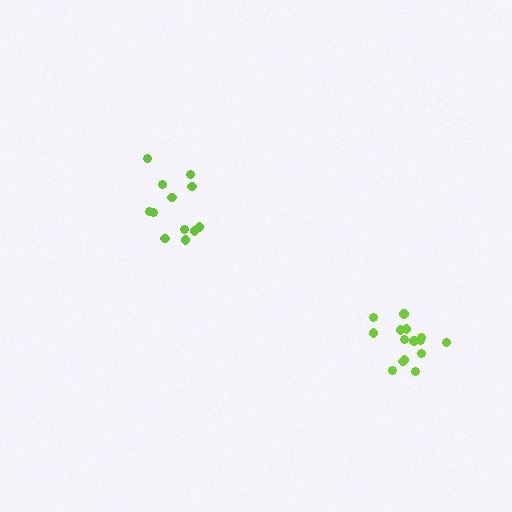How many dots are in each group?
Group 1: 15 dots, Group 2: 12 dots (27 total).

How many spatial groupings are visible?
There are 2 spatial groupings.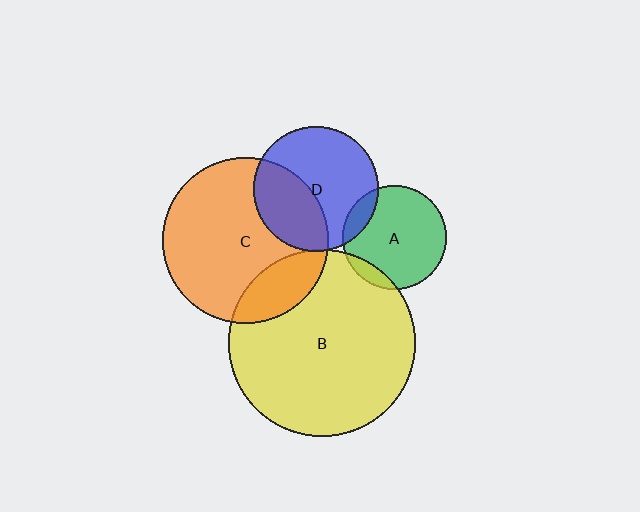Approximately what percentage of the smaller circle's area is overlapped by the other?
Approximately 10%.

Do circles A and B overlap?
Yes.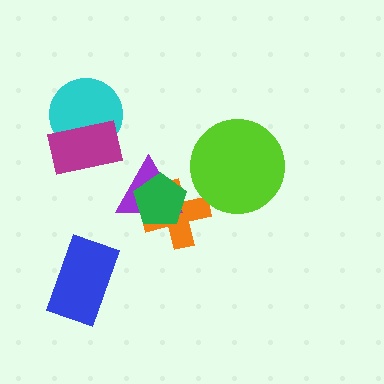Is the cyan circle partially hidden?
Yes, it is partially covered by another shape.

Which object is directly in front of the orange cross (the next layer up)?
The purple triangle is directly in front of the orange cross.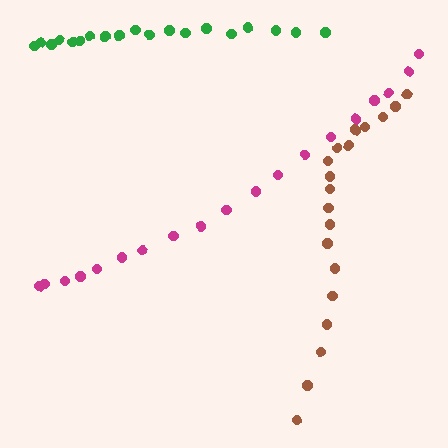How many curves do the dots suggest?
There are 3 distinct paths.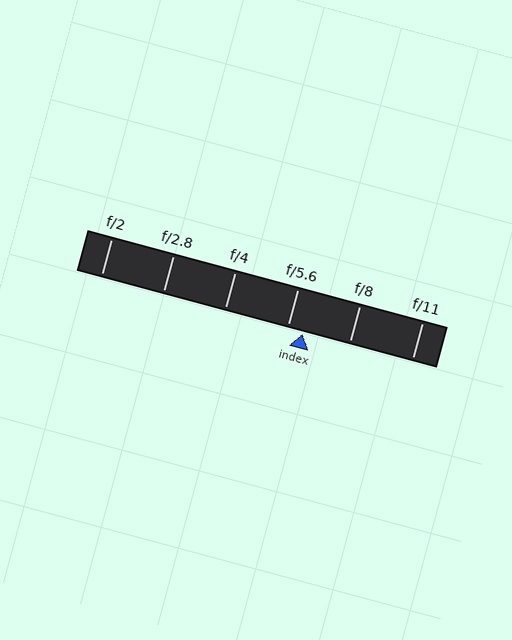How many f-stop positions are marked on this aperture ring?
There are 6 f-stop positions marked.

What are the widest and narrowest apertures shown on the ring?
The widest aperture shown is f/2 and the narrowest is f/11.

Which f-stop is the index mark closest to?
The index mark is closest to f/5.6.